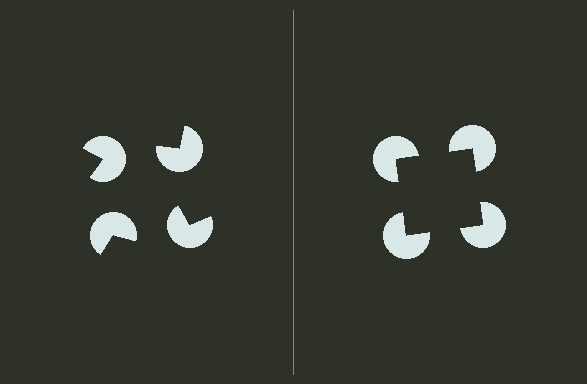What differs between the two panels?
The pac-man discs are positioned identically on both sides; only the wedge orientations differ. On the right they align to a square; on the left they are misaligned.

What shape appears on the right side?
An illusory square.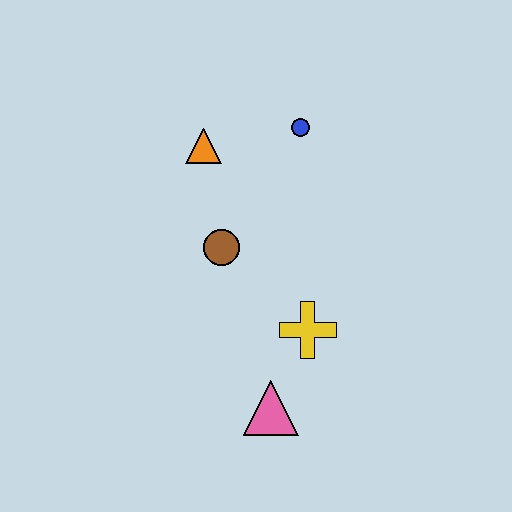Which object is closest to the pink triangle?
The yellow cross is closest to the pink triangle.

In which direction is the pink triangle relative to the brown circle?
The pink triangle is below the brown circle.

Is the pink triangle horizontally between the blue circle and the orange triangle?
Yes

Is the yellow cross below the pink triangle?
No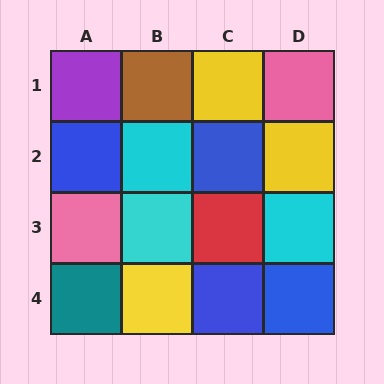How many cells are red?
1 cell is red.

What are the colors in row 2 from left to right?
Blue, cyan, blue, yellow.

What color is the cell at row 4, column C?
Blue.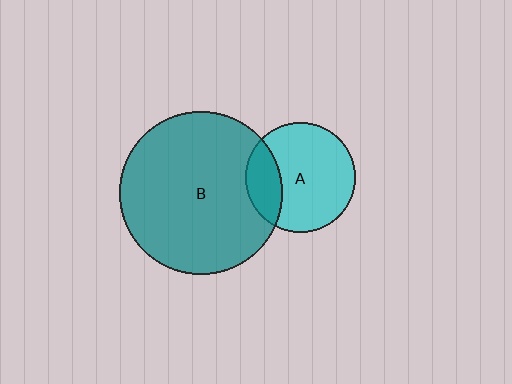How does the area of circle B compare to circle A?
Approximately 2.2 times.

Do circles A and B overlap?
Yes.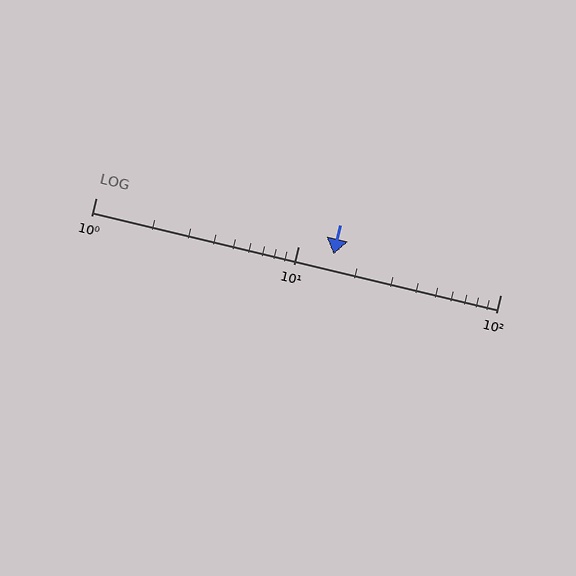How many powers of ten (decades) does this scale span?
The scale spans 2 decades, from 1 to 100.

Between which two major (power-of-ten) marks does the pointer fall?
The pointer is between 10 and 100.